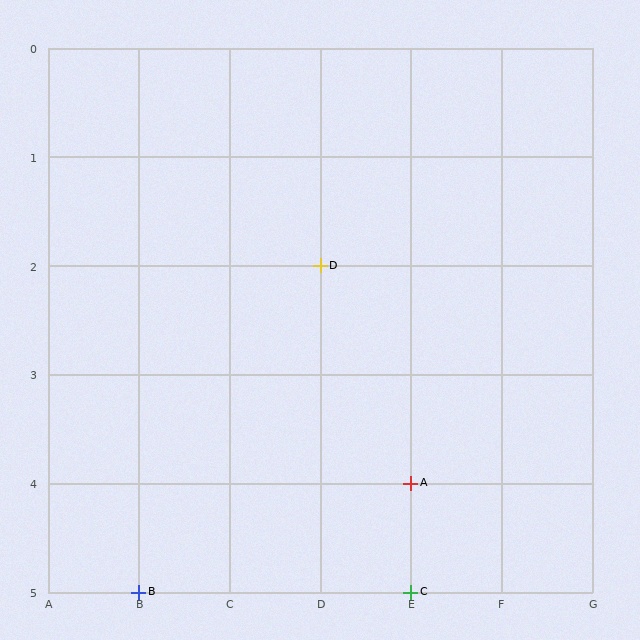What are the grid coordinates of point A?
Point A is at grid coordinates (E, 4).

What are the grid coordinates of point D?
Point D is at grid coordinates (D, 2).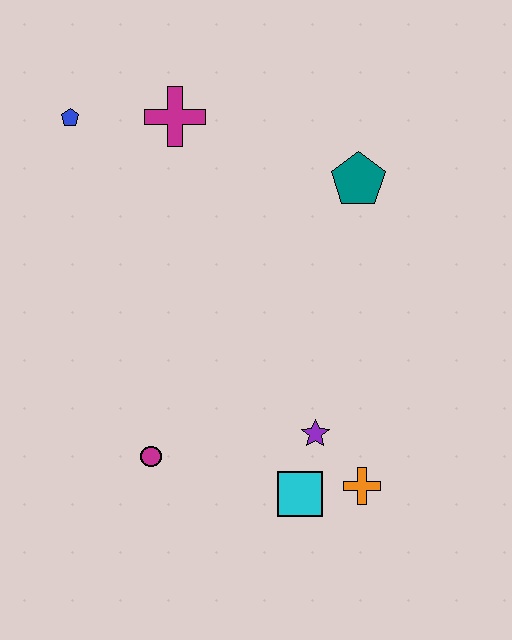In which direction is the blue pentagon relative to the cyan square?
The blue pentagon is above the cyan square.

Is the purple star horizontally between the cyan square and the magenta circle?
No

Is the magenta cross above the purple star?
Yes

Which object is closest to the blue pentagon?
The magenta cross is closest to the blue pentagon.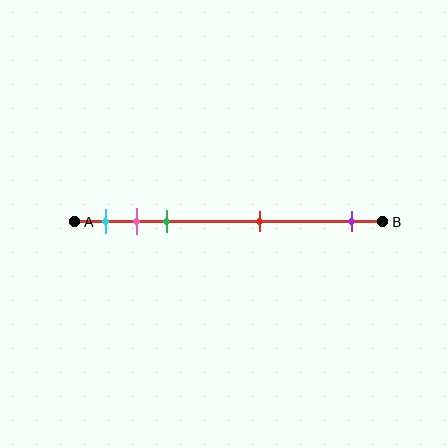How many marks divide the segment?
There are 5 marks dividing the segment.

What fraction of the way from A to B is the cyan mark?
The cyan mark is approximately 10% (0.1) of the way from A to B.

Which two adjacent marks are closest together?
The pink and green marks are the closest adjacent pair.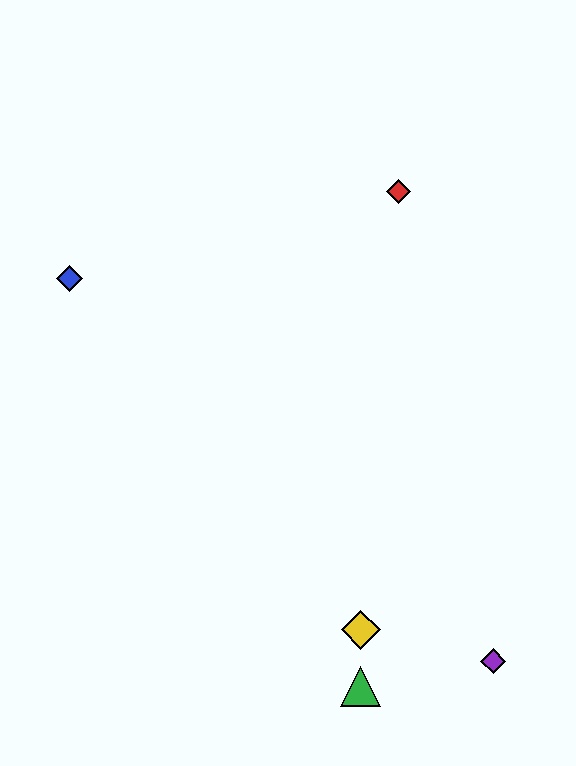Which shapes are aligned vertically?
The green triangle, the yellow diamond are aligned vertically.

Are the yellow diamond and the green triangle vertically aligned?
Yes, both are at x≈361.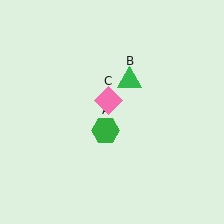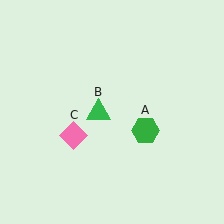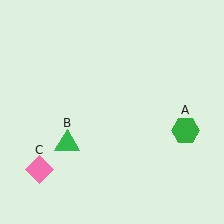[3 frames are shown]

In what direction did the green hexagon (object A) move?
The green hexagon (object A) moved right.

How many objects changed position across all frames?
3 objects changed position: green hexagon (object A), green triangle (object B), pink diamond (object C).